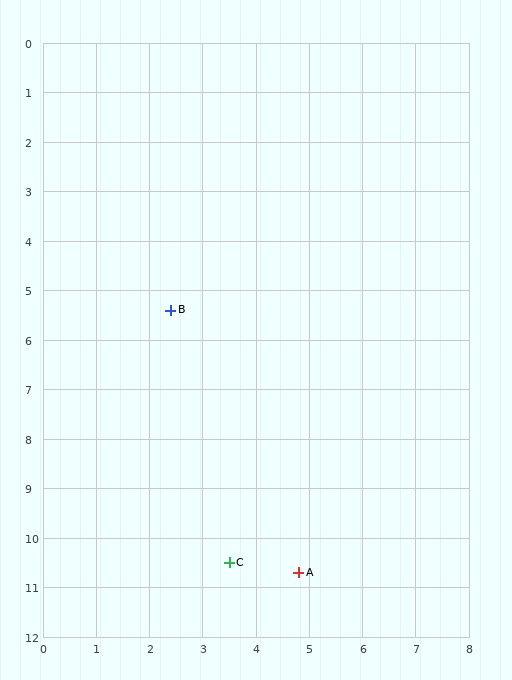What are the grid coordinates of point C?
Point C is at approximately (3.5, 10.5).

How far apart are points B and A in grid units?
Points B and A are about 5.8 grid units apart.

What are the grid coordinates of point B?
Point B is at approximately (2.4, 5.4).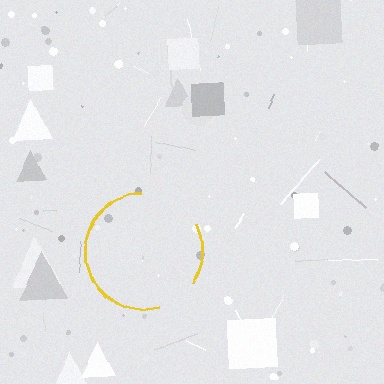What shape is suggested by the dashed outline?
The dashed outline suggests a circle.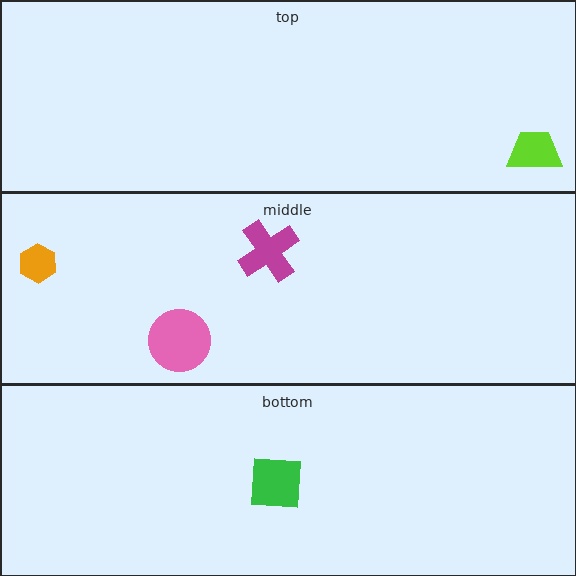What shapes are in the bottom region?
The green square.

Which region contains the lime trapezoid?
The top region.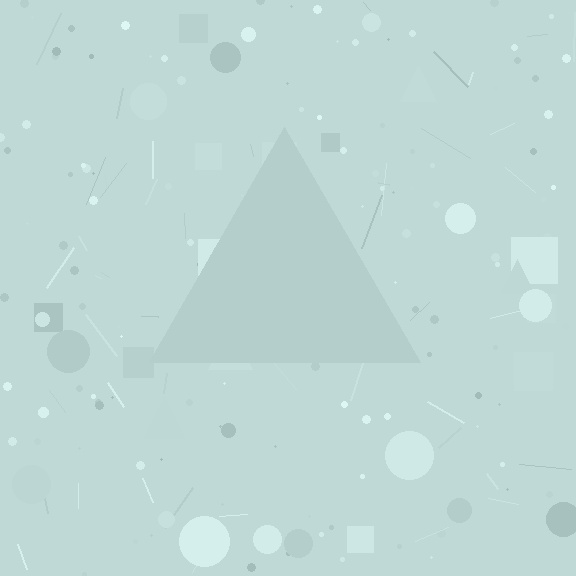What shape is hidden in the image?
A triangle is hidden in the image.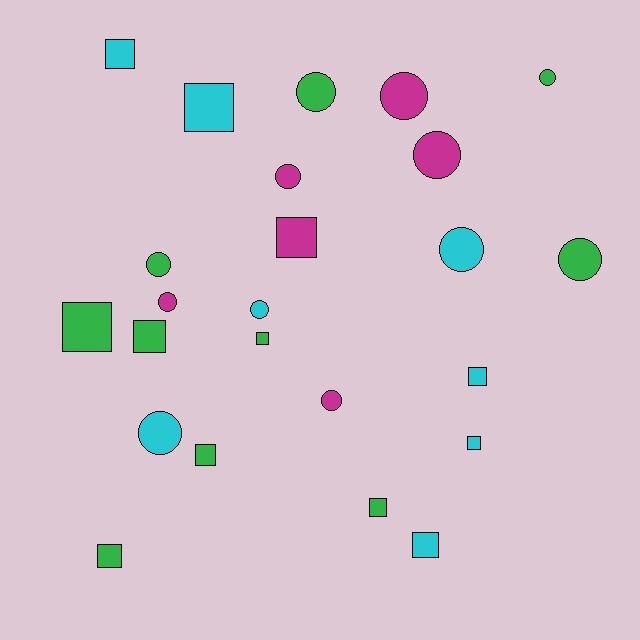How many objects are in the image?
There are 24 objects.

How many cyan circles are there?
There are 3 cyan circles.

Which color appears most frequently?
Green, with 10 objects.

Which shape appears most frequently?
Circle, with 12 objects.